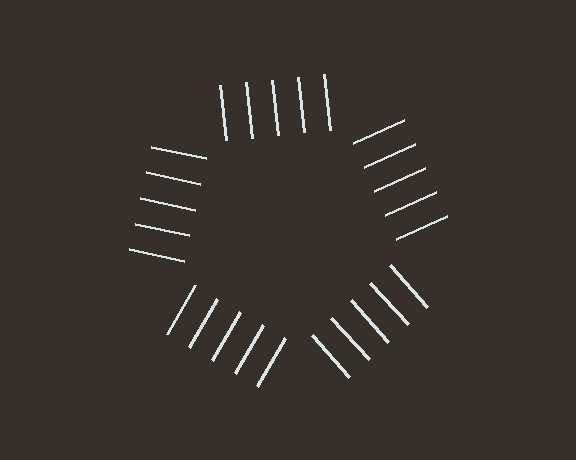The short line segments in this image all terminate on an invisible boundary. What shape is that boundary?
An illusory pentagon — the line segments terminate on its edges but no continuous stroke is drawn.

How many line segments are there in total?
25 — 5 along each of the 5 edges.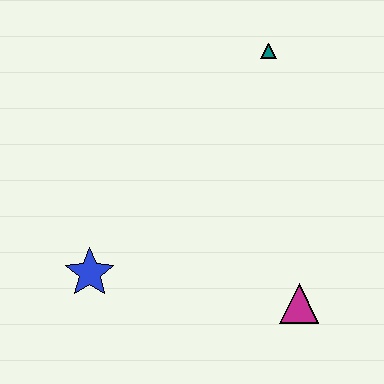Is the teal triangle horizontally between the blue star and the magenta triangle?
Yes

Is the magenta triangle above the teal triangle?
No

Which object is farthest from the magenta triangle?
The teal triangle is farthest from the magenta triangle.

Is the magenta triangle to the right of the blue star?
Yes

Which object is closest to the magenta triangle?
The blue star is closest to the magenta triangle.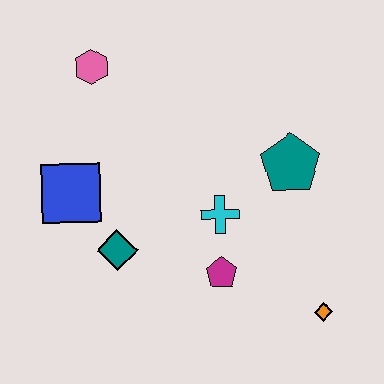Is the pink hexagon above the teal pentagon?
Yes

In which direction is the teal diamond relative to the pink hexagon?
The teal diamond is below the pink hexagon.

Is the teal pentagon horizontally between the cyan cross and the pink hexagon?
No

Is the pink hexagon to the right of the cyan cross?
No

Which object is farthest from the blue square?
The orange diamond is farthest from the blue square.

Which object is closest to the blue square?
The teal diamond is closest to the blue square.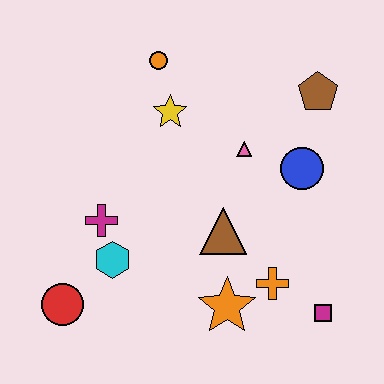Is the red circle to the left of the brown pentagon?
Yes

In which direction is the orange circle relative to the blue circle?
The orange circle is to the left of the blue circle.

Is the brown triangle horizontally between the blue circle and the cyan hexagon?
Yes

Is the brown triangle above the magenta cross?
No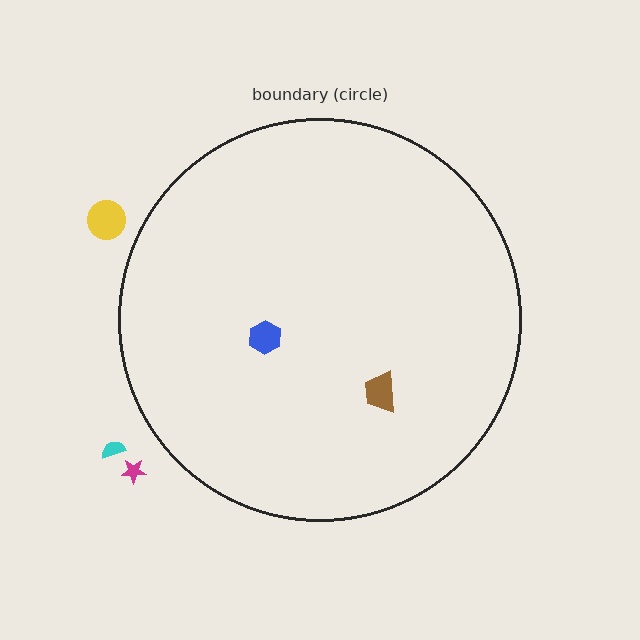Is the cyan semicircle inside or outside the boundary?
Outside.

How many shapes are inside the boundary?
2 inside, 3 outside.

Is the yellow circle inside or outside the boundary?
Outside.